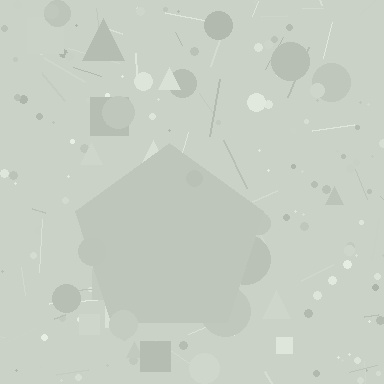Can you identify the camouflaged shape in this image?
The camouflaged shape is a pentagon.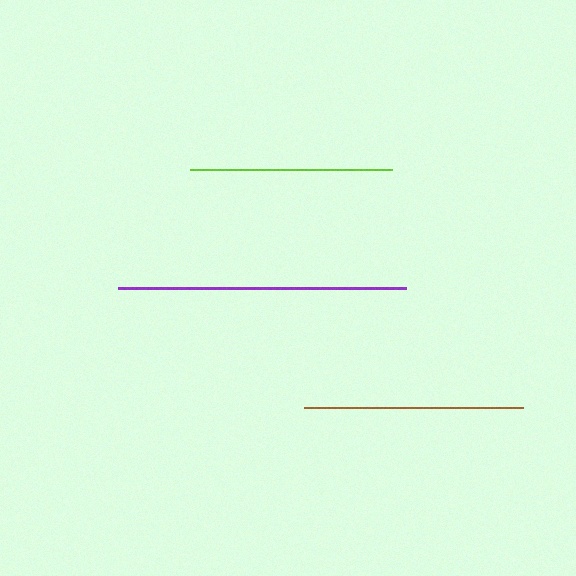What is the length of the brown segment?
The brown segment is approximately 219 pixels long.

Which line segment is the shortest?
The lime line is the shortest at approximately 202 pixels.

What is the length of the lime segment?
The lime segment is approximately 202 pixels long.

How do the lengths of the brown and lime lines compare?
The brown and lime lines are approximately the same length.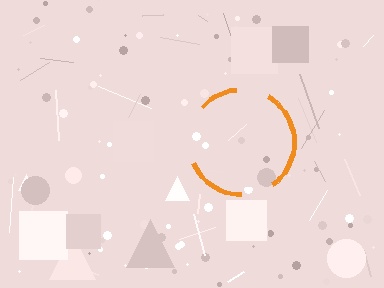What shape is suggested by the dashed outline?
The dashed outline suggests a circle.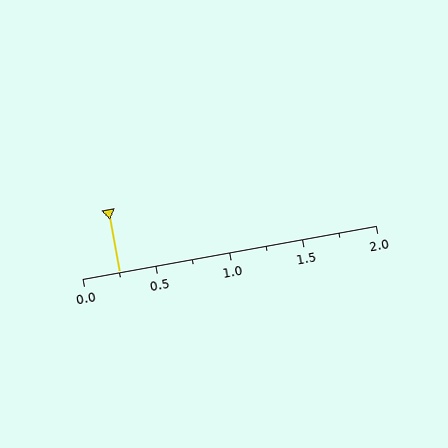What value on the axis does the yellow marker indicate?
The marker indicates approximately 0.25.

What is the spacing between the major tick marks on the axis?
The major ticks are spaced 0.5 apart.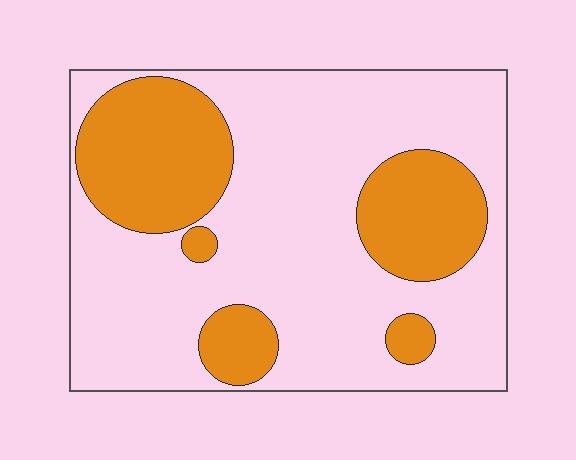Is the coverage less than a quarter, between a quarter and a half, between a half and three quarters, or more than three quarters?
Between a quarter and a half.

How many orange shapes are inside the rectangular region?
5.